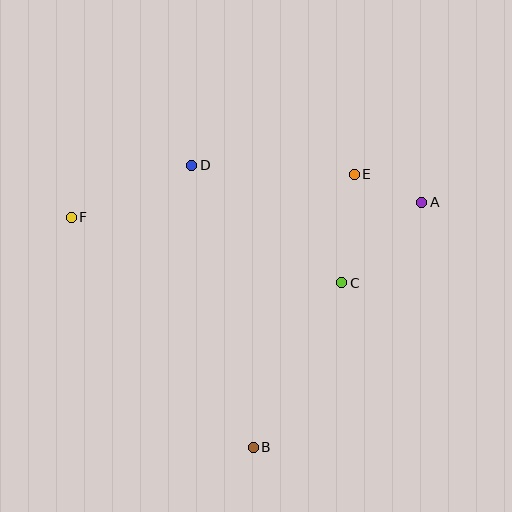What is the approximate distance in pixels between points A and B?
The distance between A and B is approximately 297 pixels.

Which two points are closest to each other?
Points A and E are closest to each other.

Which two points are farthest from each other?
Points A and F are farthest from each other.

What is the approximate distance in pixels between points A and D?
The distance between A and D is approximately 233 pixels.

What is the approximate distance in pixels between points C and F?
The distance between C and F is approximately 278 pixels.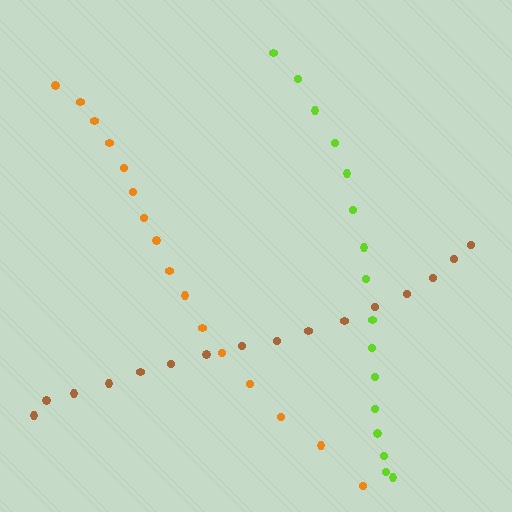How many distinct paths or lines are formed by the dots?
There are 3 distinct paths.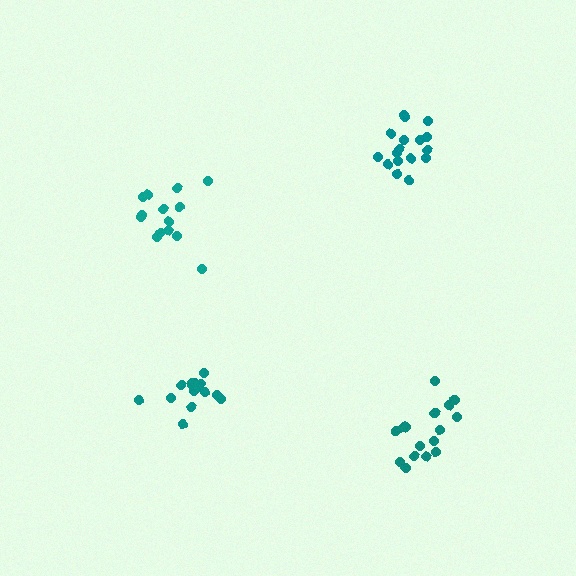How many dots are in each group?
Group 1: 14 dots, Group 2: 15 dots, Group 3: 16 dots, Group 4: 17 dots (62 total).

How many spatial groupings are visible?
There are 4 spatial groupings.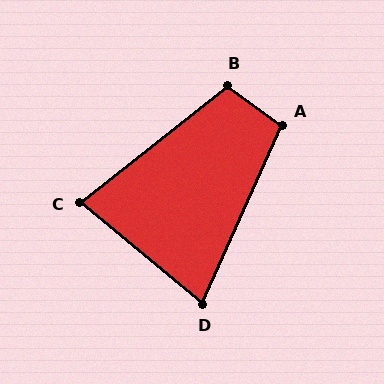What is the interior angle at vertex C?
Approximately 78 degrees (acute).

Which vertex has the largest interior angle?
B, at approximately 106 degrees.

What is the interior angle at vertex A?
Approximately 102 degrees (obtuse).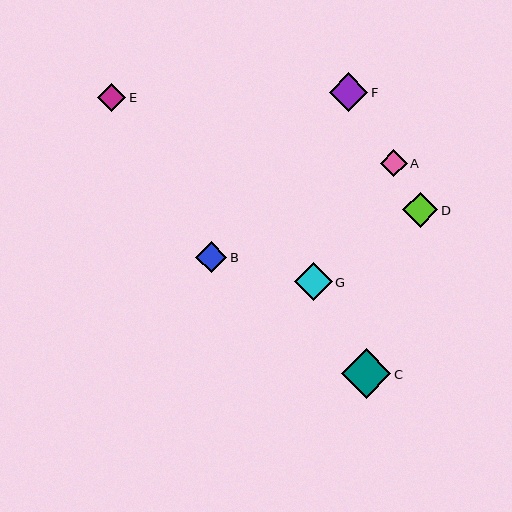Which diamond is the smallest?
Diamond A is the smallest with a size of approximately 27 pixels.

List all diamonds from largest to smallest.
From largest to smallest: C, F, G, D, B, E, A.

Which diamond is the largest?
Diamond C is the largest with a size of approximately 49 pixels.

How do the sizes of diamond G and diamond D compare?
Diamond G and diamond D are approximately the same size.